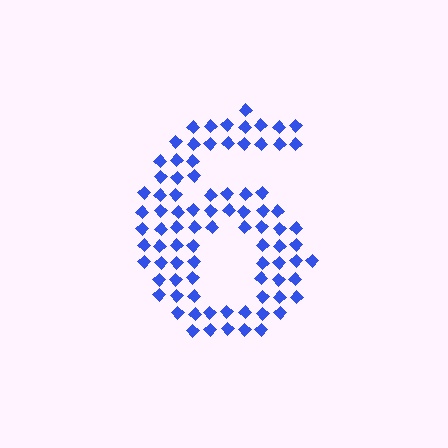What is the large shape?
The large shape is the digit 6.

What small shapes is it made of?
It is made of small diamonds.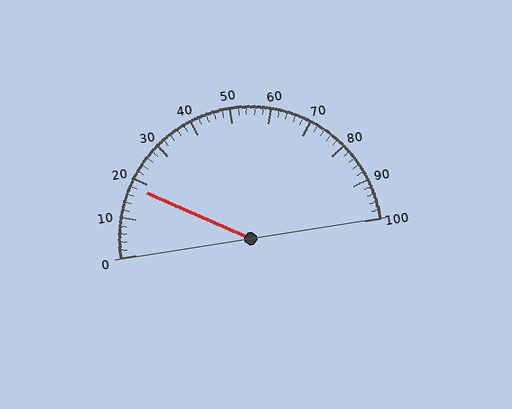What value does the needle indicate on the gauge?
The needle indicates approximately 18.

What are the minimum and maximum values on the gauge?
The gauge ranges from 0 to 100.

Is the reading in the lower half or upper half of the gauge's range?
The reading is in the lower half of the range (0 to 100).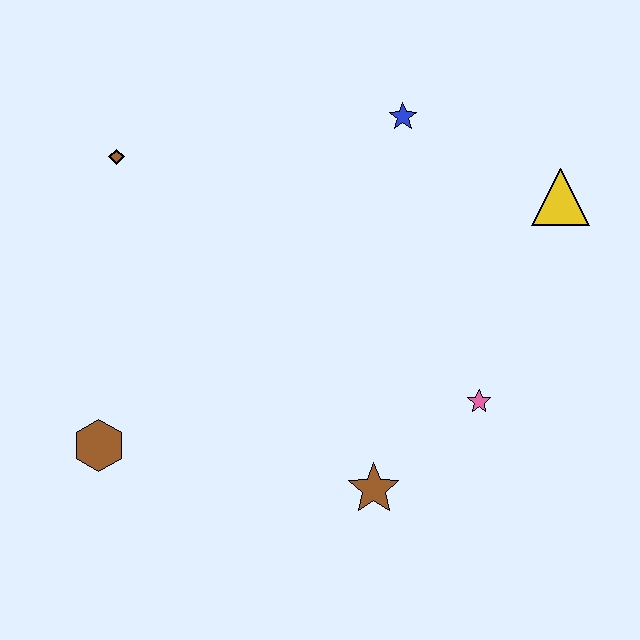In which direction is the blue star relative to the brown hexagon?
The blue star is above the brown hexagon.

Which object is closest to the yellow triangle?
The blue star is closest to the yellow triangle.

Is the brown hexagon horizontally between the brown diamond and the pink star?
No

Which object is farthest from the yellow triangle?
The brown hexagon is farthest from the yellow triangle.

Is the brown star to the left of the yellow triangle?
Yes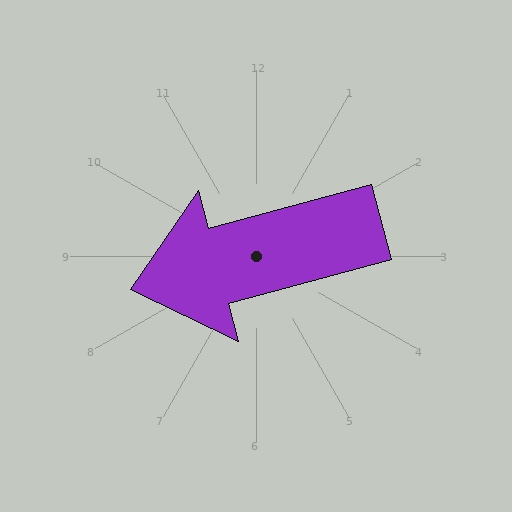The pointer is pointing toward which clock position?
Roughly 8 o'clock.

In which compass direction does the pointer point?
West.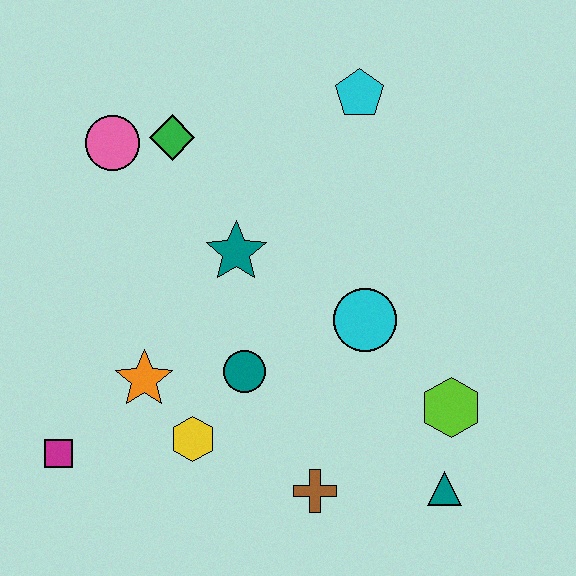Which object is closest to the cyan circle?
The lime hexagon is closest to the cyan circle.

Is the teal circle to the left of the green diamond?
No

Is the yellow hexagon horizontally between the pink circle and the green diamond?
No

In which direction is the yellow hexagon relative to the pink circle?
The yellow hexagon is below the pink circle.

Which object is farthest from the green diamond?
The teal triangle is farthest from the green diamond.